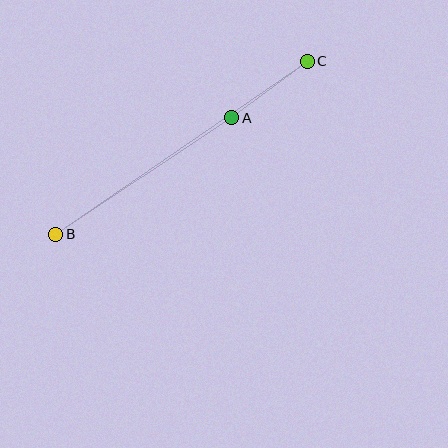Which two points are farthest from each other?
Points B and C are farthest from each other.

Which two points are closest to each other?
Points A and C are closest to each other.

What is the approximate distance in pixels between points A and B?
The distance between A and B is approximately 211 pixels.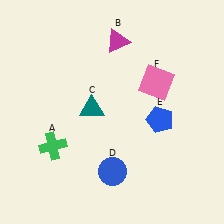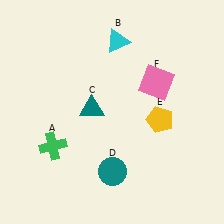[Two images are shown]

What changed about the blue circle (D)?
In Image 1, D is blue. In Image 2, it changed to teal.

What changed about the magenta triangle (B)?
In Image 1, B is magenta. In Image 2, it changed to cyan.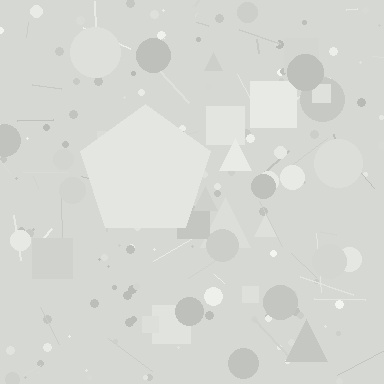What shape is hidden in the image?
A pentagon is hidden in the image.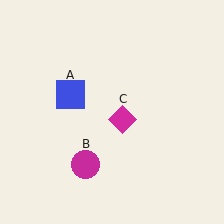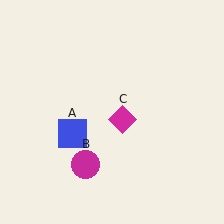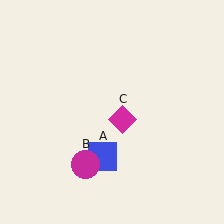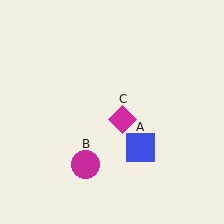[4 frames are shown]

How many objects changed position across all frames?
1 object changed position: blue square (object A).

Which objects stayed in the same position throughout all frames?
Magenta circle (object B) and magenta diamond (object C) remained stationary.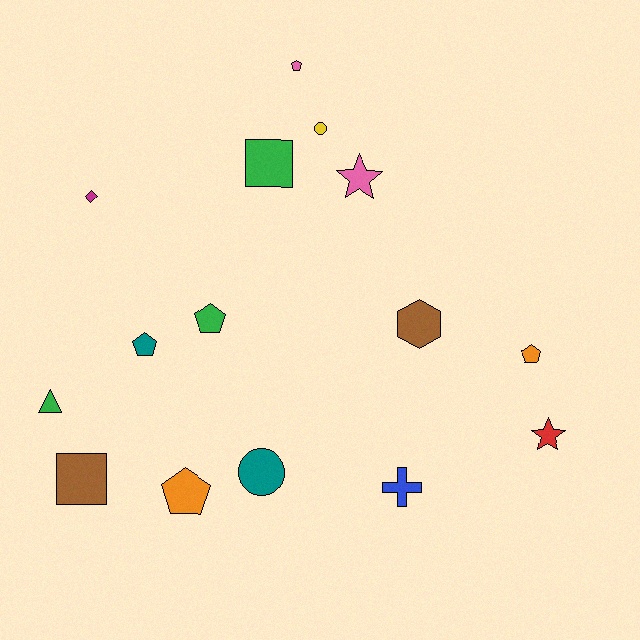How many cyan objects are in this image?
There are no cyan objects.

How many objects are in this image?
There are 15 objects.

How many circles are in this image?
There are 2 circles.